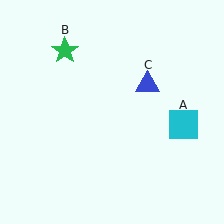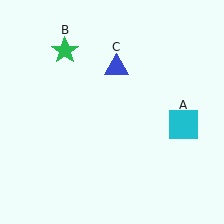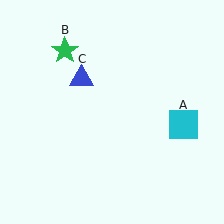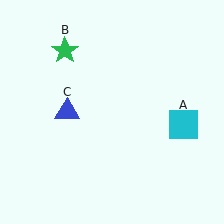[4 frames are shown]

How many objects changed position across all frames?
1 object changed position: blue triangle (object C).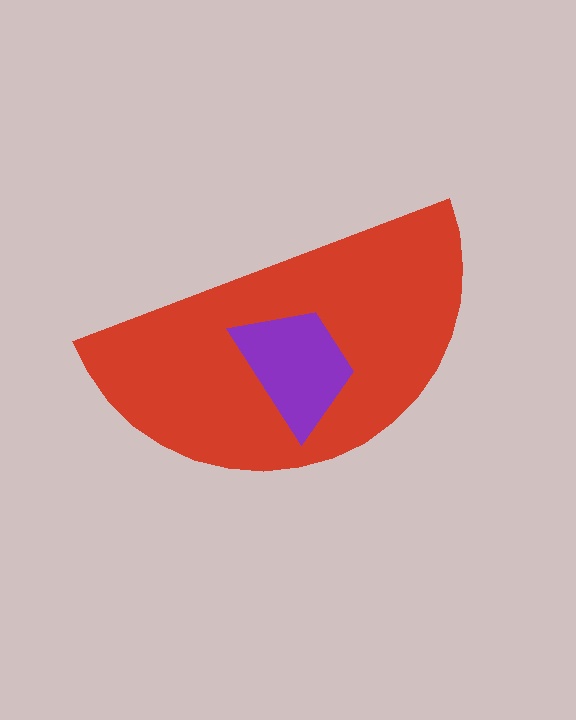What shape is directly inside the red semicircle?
The purple trapezoid.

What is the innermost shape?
The purple trapezoid.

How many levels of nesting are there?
2.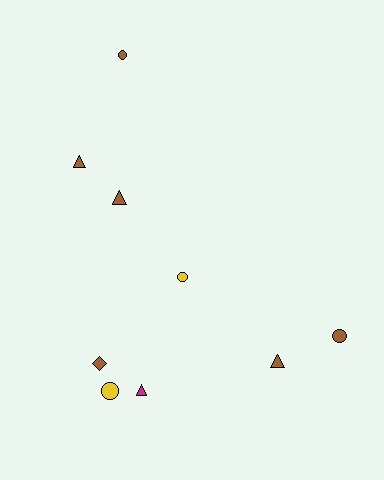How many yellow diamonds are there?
There are no yellow diamonds.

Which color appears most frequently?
Brown, with 6 objects.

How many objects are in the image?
There are 9 objects.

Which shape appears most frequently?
Circle, with 4 objects.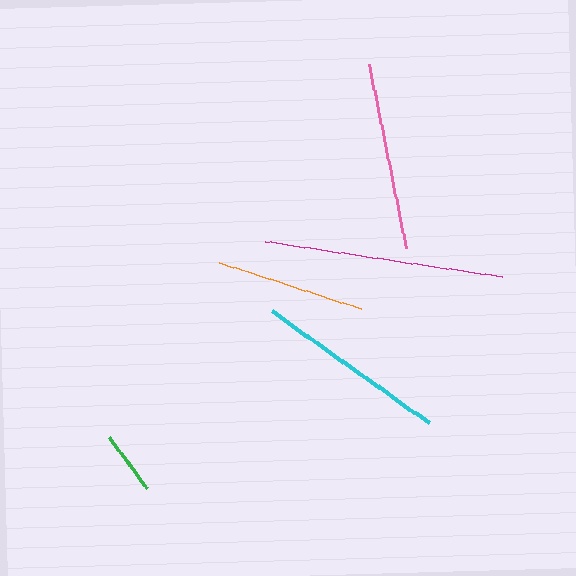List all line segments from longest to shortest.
From longest to shortest: magenta, cyan, pink, orange, green.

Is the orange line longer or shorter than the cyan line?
The cyan line is longer than the orange line.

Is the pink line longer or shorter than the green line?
The pink line is longer than the green line.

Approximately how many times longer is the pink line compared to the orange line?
The pink line is approximately 1.3 times the length of the orange line.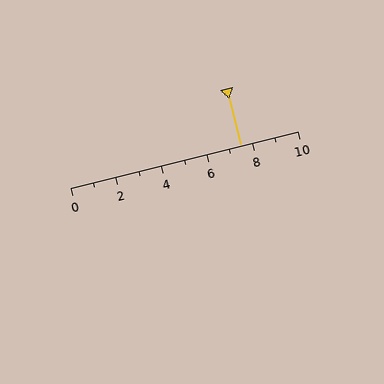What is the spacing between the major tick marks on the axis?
The major ticks are spaced 2 apart.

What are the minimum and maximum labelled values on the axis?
The axis runs from 0 to 10.